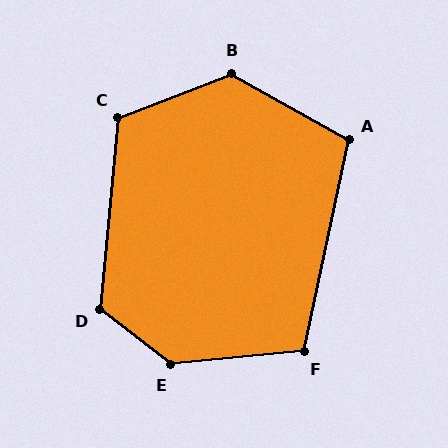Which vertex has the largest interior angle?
E, at approximately 136 degrees.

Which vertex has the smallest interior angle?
A, at approximately 107 degrees.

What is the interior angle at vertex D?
Approximately 123 degrees (obtuse).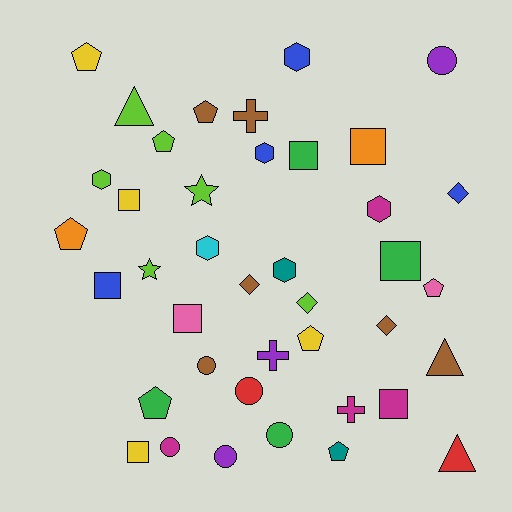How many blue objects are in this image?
There are 4 blue objects.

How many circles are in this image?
There are 6 circles.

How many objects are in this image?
There are 40 objects.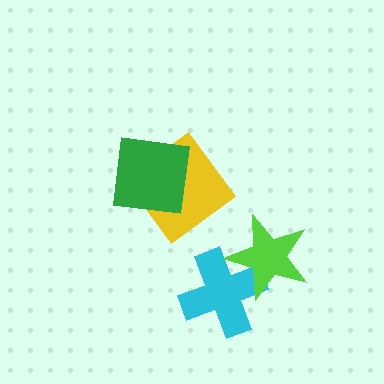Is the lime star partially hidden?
No, no other shape covers it.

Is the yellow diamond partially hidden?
Yes, it is partially covered by another shape.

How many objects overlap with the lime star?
1 object overlaps with the lime star.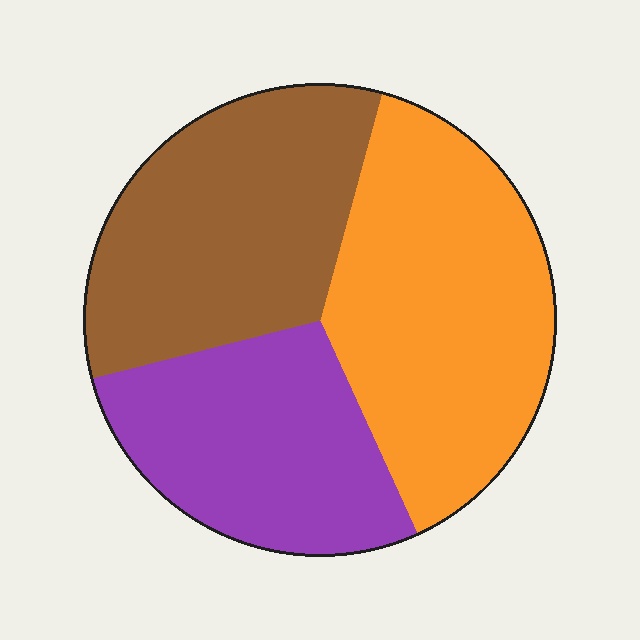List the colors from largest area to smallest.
From largest to smallest: orange, brown, purple.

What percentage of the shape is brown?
Brown takes up about one third (1/3) of the shape.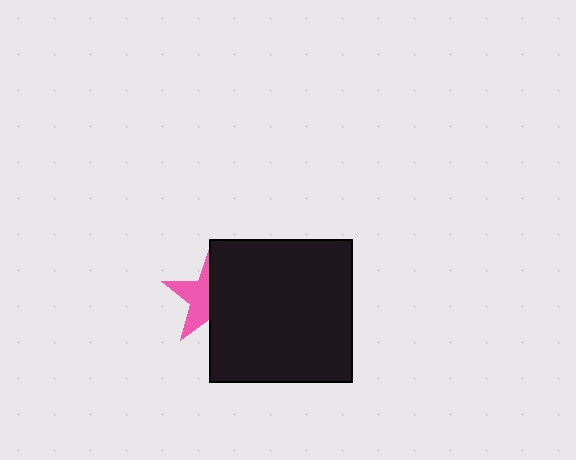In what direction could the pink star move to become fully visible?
The pink star could move left. That would shift it out from behind the black square entirely.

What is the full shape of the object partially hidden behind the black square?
The partially hidden object is a pink star.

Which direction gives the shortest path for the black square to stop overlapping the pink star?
Moving right gives the shortest separation.